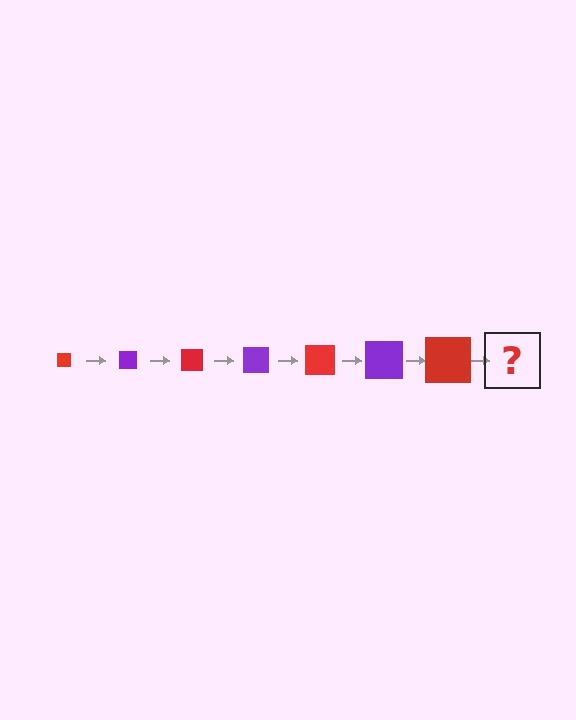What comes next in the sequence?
The next element should be a purple square, larger than the previous one.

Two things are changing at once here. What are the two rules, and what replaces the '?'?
The two rules are that the square grows larger each step and the color cycles through red and purple. The '?' should be a purple square, larger than the previous one.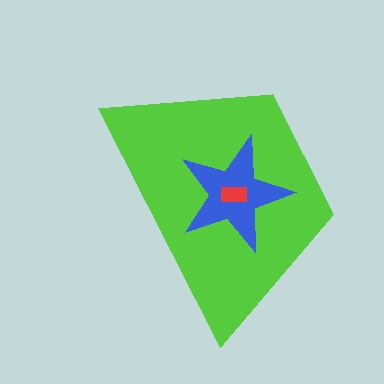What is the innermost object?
The red rectangle.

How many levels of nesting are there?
3.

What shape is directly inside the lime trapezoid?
The blue star.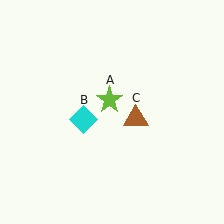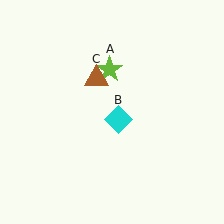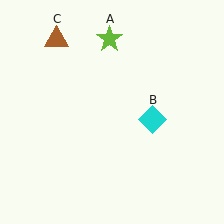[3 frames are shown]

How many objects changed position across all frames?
3 objects changed position: lime star (object A), cyan diamond (object B), brown triangle (object C).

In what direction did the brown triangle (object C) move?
The brown triangle (object C) moved up and to the left.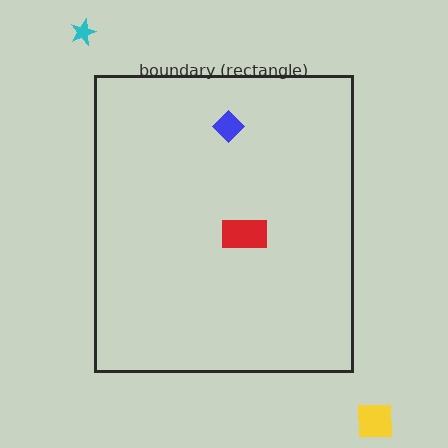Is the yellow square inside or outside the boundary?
Outside.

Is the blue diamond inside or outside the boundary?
Inside.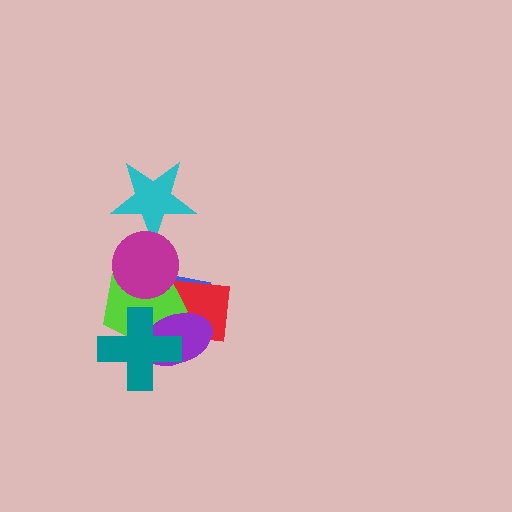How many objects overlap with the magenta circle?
3 objects overlap with the magenta circle.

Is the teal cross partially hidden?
No, no other shape covers it.